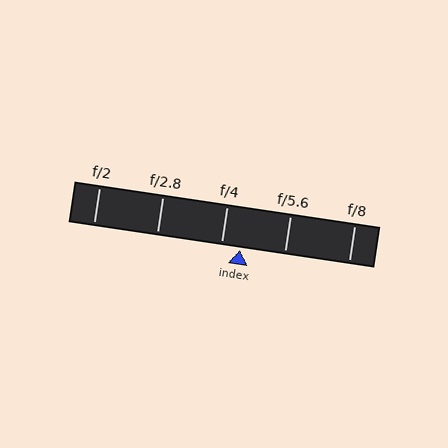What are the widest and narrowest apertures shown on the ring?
The widest aperture shown is f/2 and the narrowest is f/8.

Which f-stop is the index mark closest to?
The index mark is closest to f/4.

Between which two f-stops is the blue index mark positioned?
The index mark is between f/4 and f/5.6.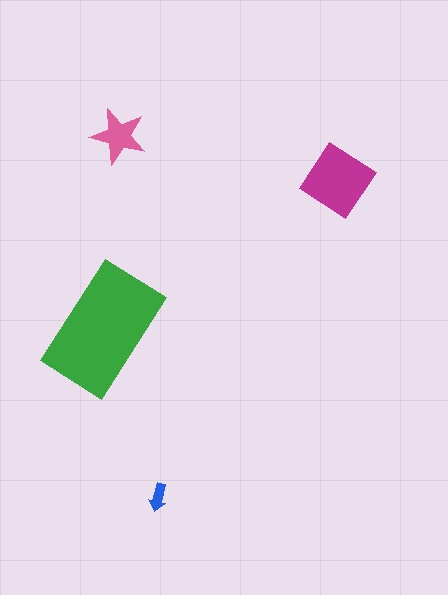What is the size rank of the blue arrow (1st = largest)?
4th.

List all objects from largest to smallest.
The green rectangle, the magenta diamond, the pink star, the blue arrow.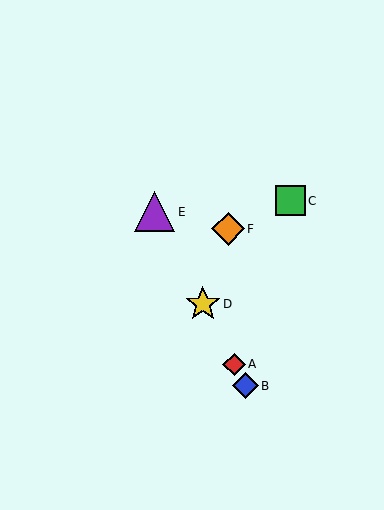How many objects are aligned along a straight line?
4 objects (A, B, D, E) are aligned along a straight line.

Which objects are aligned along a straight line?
Objects A, B, D, E are aligned along a straight line.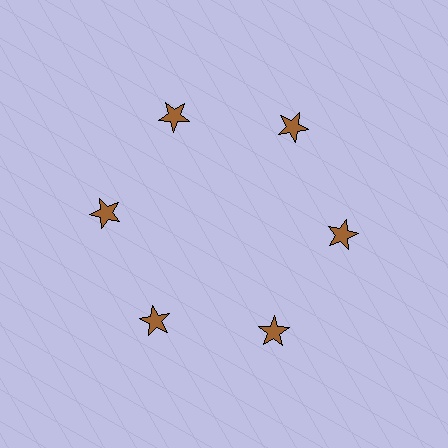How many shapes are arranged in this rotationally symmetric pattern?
There are 6 shapes, arranged in 6 groups of 1.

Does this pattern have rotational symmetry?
Yes, this pattern has 6-fold rotational symmetry. It looks the same after rotating 60 degrees around the center.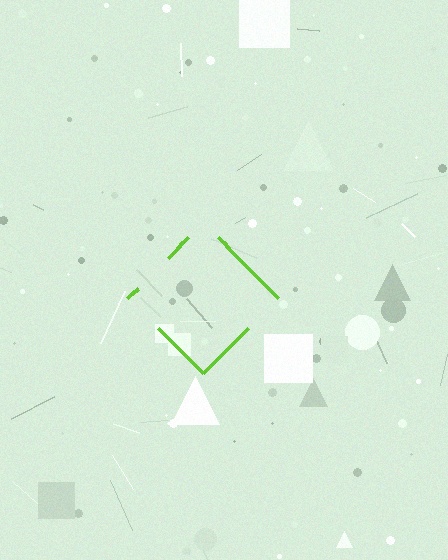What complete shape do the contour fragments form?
The contour fragments form a diamond.